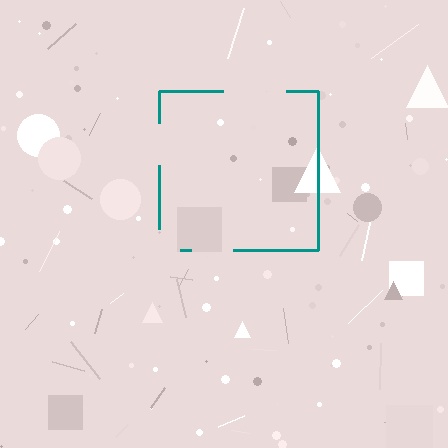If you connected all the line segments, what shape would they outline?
They would outline a square.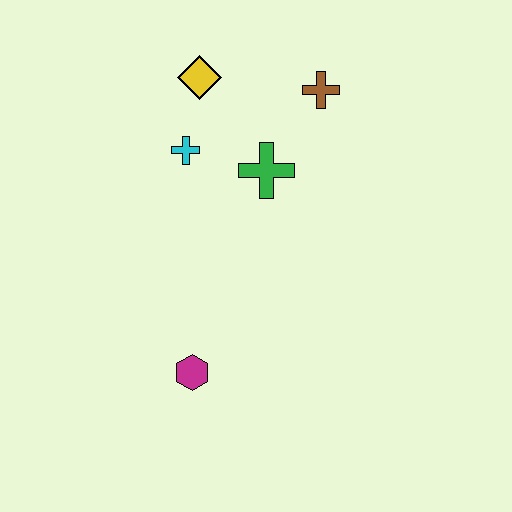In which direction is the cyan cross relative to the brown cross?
The cyan cross is to the left of the brown cross.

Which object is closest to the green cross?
The cyan cross is closest to the green cross.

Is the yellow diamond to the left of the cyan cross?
No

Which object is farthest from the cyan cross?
The magenta hexagon is farthest from the cyan cross.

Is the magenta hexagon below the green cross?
Yes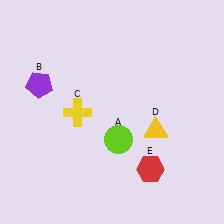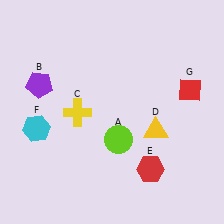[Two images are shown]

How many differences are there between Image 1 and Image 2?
There are 2 differences between the two images.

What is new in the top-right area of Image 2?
A red diamond (G) was added in the top-right area of Image 2.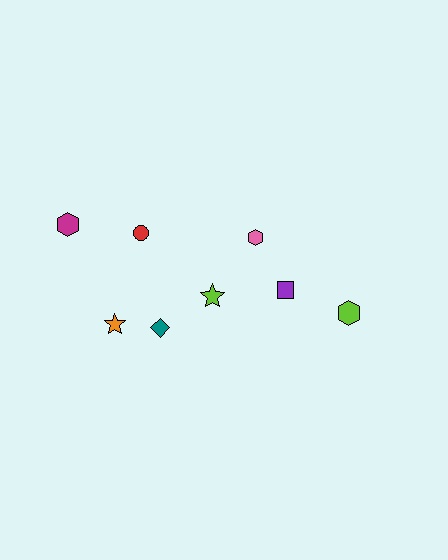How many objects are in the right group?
There are 3 objects.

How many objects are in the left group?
There are 5 objects.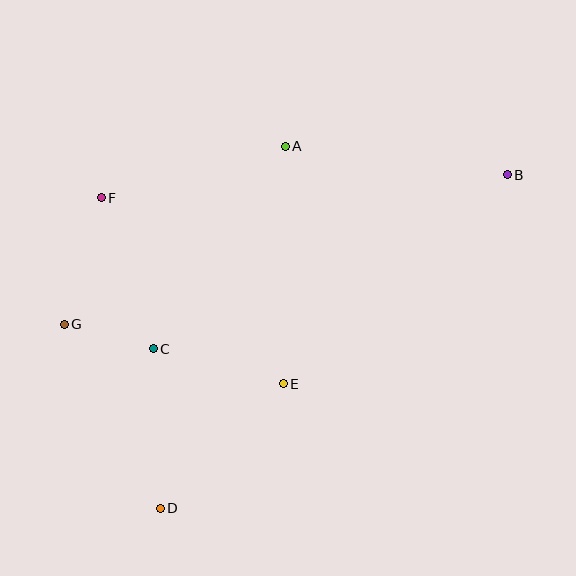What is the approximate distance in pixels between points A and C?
The distance between A and C is approximately 242 pixels.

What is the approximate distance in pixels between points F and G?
The distance between F and G is approximately 132 pixels.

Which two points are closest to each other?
Points C and G are closest to each other.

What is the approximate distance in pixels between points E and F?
The distance between E and F is approximately 260 pixels.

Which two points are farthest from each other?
Points B and D are farthest from each other.